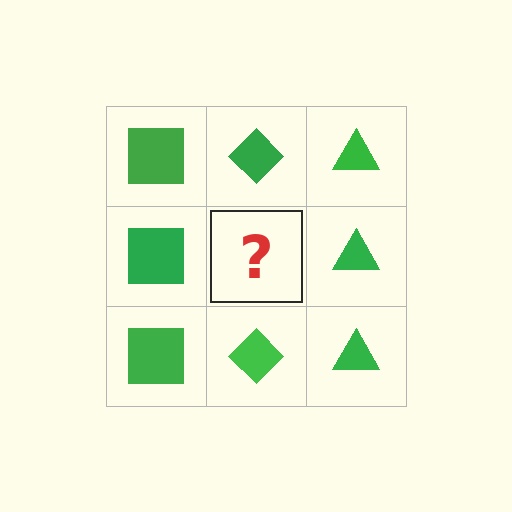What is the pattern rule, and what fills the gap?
The rule is that each column has a consistent shape. The gap should be filled with a green diamond.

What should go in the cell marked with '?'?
The missing cell should contain a green diamond.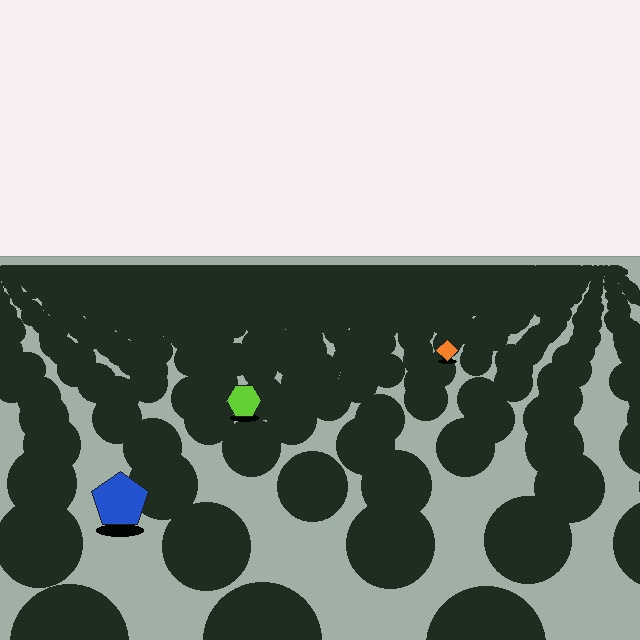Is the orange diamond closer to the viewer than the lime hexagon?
No. The lime hexagon is closer — you can tell from the texture gradient: the ground texture is coarser near it.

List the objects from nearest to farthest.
From nearest to farthest: the blue pentagon, the lime hexagon, the orange diamond.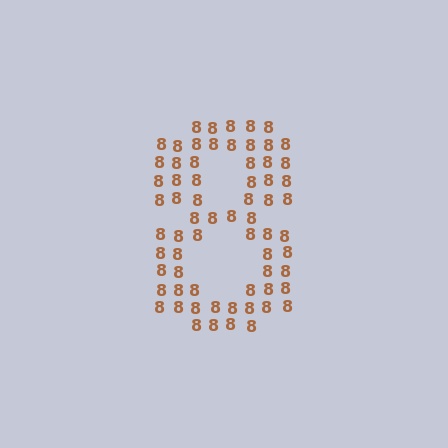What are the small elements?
The small elements are digit 8's.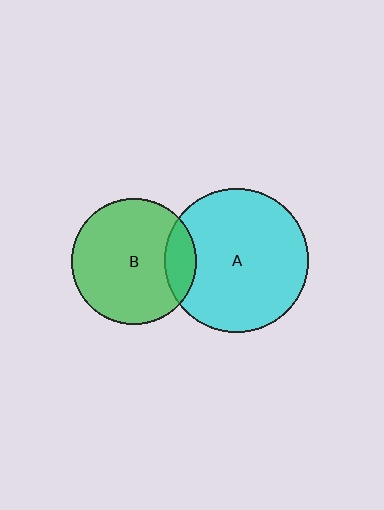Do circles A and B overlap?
Yes.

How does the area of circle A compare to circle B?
Approximately 1.3 times.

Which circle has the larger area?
Circle A (cyan).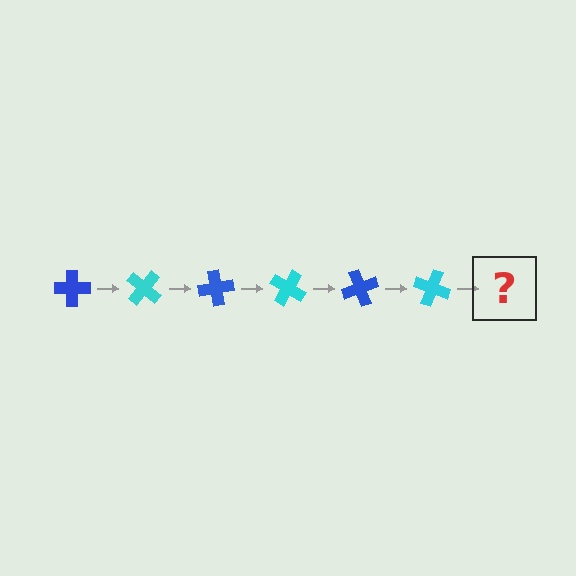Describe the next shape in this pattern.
It should be a blue cross, rotated 240 degrees from the start.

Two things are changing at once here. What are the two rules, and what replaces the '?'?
The two rules are that it rotates 40 degrees each step and the color cycles through blue and cyan. The '?' should be a blue cross, rotated 240 degrees from the start.